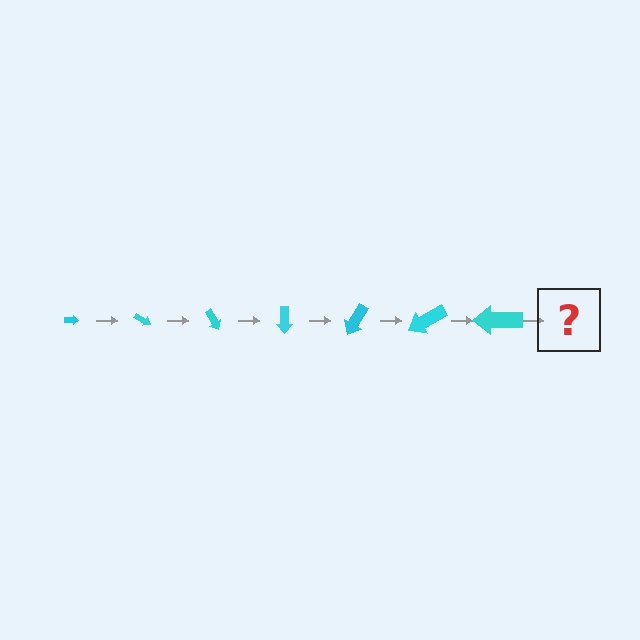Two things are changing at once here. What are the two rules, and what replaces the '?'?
The two rules are that the arrow grows larger each step and it rotates 30 degrees each step. The '?' should be an arrow, larger than the previous one and rotated 210 degrees from the start.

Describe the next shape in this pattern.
It should be an arrow, larger than the previous one and rotated 210 degrees from the start.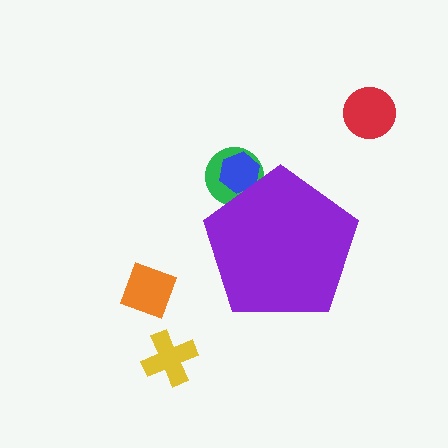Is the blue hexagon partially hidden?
Yes, the blue hexagon is partially hidden behind the purple pentagon.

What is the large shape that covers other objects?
A purple pentagon.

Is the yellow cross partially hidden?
No, the yellow cross is fully visible.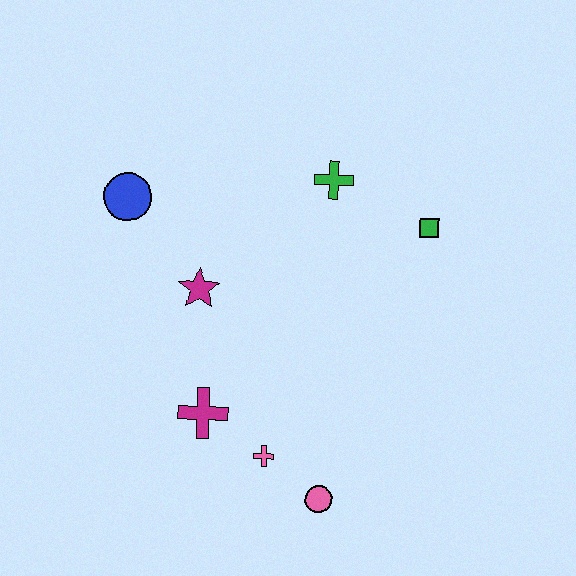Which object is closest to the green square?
The green cross is closest to the green square.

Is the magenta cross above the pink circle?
Yes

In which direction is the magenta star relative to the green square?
The magenta star is to the left of the green square.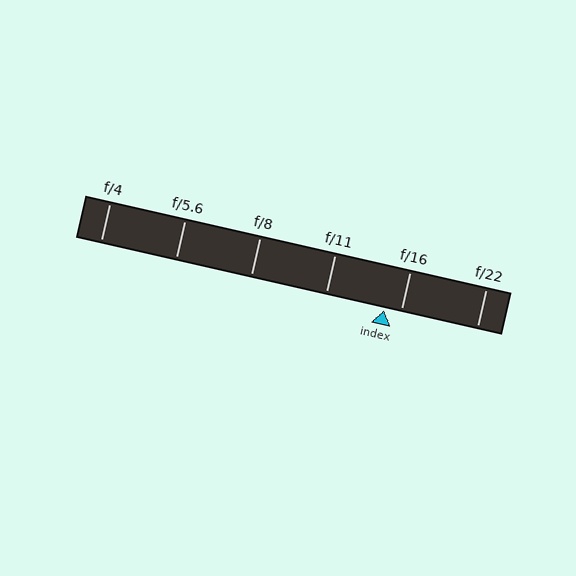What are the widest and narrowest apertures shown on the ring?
The widest aperture shown is f/4 and the narrowest is f/22.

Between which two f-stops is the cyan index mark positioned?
The index mark is between f/11 and f/16.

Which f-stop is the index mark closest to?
The index mark is closest to f/16.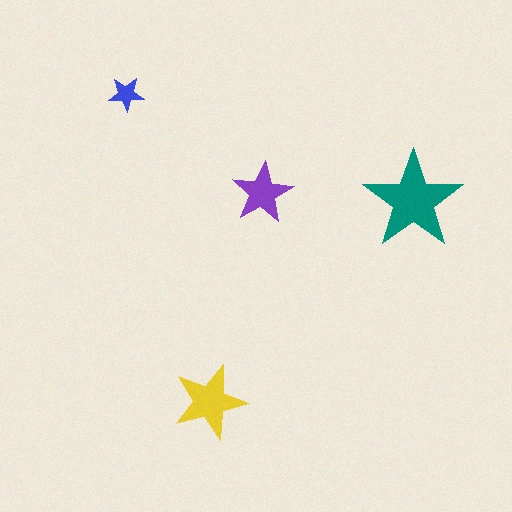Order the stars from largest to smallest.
the teal one, the yellow one, the purple one, the blue one.